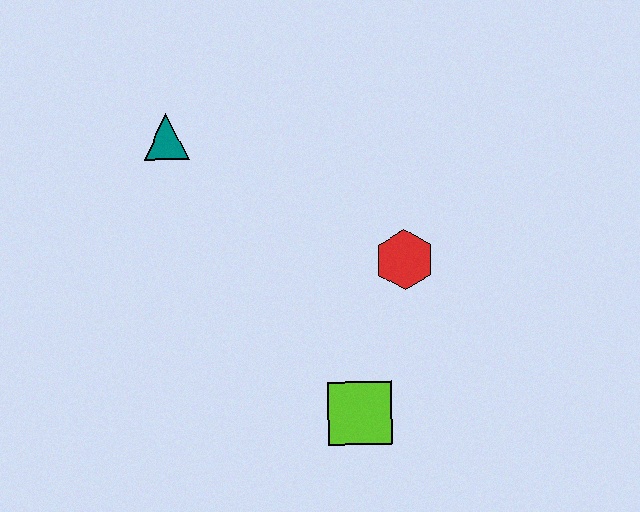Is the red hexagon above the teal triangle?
No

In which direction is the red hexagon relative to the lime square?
The red hexagon is above the lime square.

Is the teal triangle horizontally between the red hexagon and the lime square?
No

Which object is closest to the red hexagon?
The lime square is closest to the red hexagon.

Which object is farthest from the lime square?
The teal triangle is farthest from the lime square.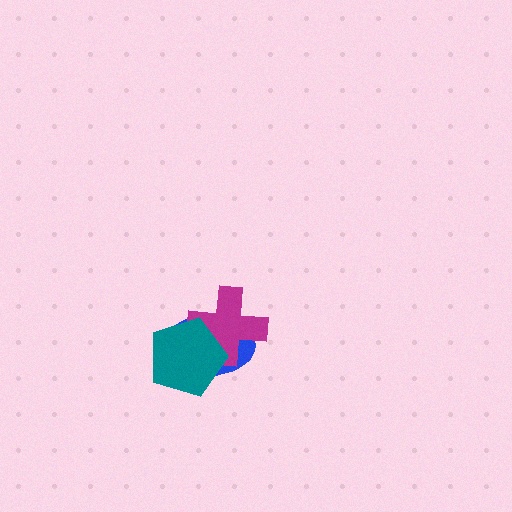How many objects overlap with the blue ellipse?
2 objects overlap with the blue ellipse.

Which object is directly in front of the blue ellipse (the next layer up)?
The magenta cross is directly in front of the blue ellipse.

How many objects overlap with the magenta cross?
2 objects overlap with the magenta cross.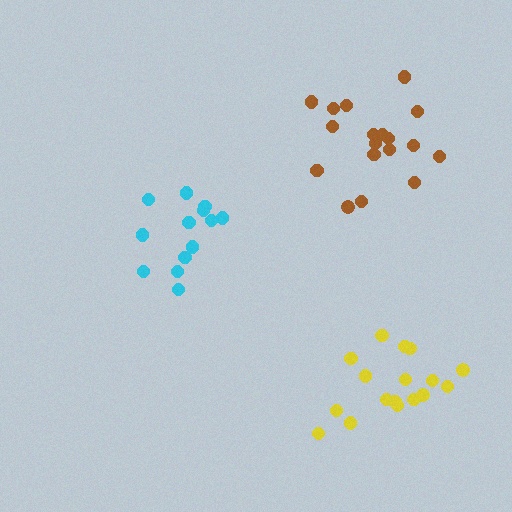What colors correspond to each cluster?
The clusters are colored: cyan, yellow, brown.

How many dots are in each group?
Group 1: 13 dots, Group 2: 17 dots, Group 3: 18 dots (48 total).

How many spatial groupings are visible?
There are 3 spatial groupings.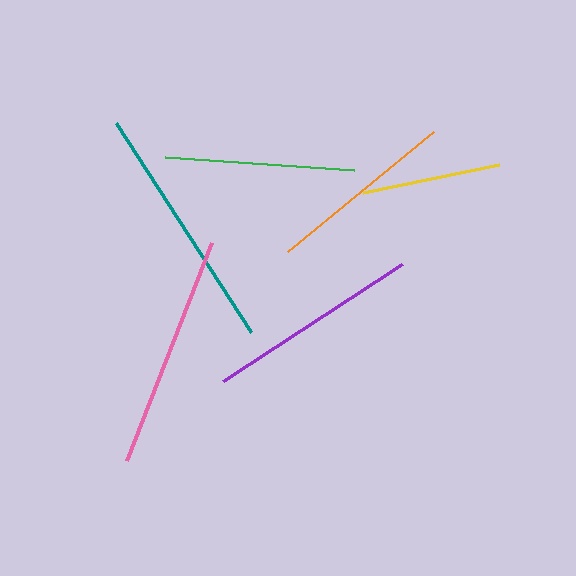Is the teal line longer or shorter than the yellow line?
The teal line is longer than the yellow line.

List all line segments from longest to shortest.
From longest to shortest: teal, pink, purple, green, orange, yellow.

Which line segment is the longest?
The teal line is the longest at approximately 249 pixels.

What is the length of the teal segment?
The teal segment is approximately 249 pixels long.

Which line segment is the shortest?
The yellow line is the shortest at approximately 139 pixels.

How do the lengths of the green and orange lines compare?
The green and orange lines are approximately the same length.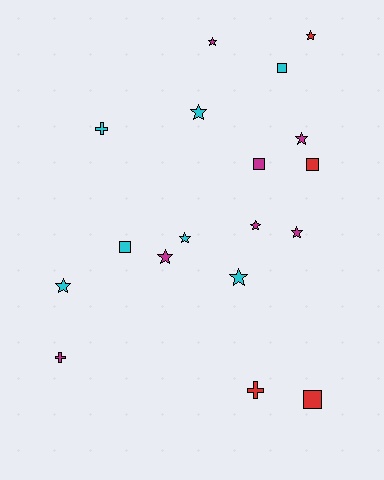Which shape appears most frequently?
Star, with 10 objects.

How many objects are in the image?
There are 18 objects.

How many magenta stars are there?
There are 5 magenta stars.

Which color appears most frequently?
Magenta, with 7 objects.